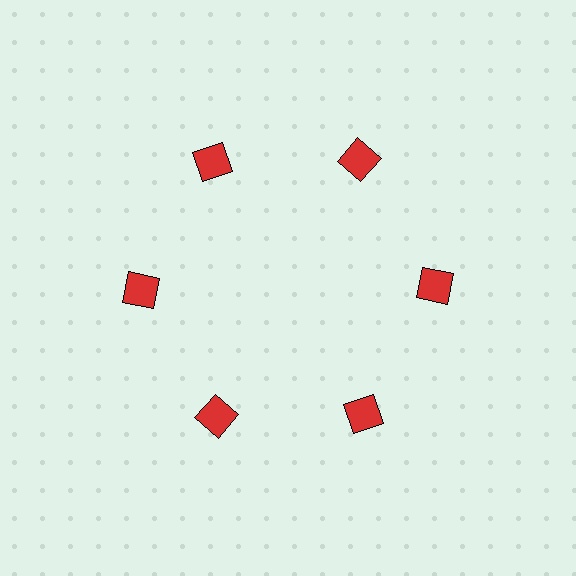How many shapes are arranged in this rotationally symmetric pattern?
There are 6 shapes, arranged in 6 groups of 1.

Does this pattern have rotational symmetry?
Yes, this pattern has 6-fold rotational symmetry. It looks the same after rotating 60 degrees around the center.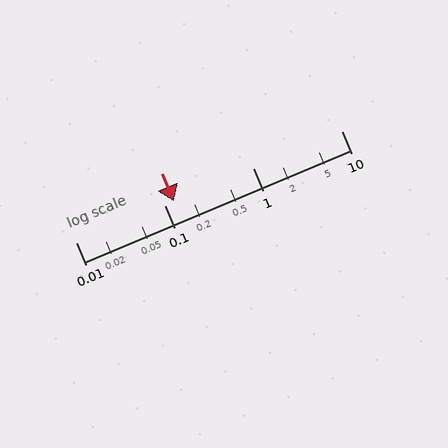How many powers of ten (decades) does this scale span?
The scale spans 3 decades, from 0.01 to 10.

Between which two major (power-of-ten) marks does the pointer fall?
The pointer is between 0.1 and 1.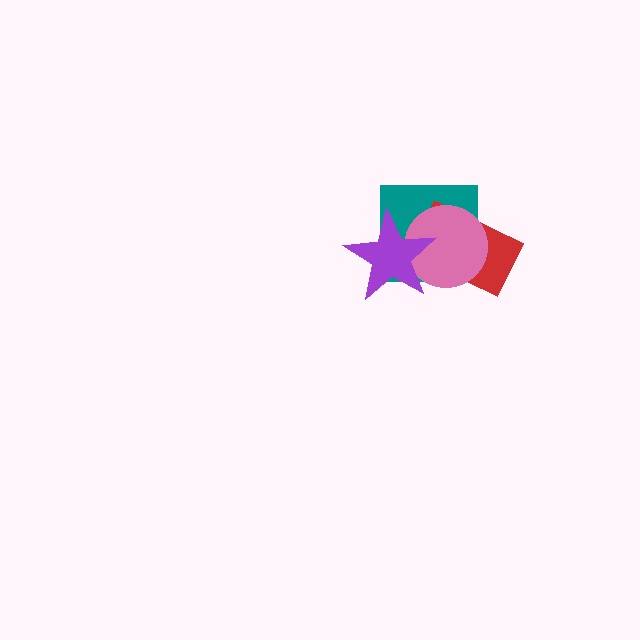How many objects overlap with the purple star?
3 objects overlap with the purple star.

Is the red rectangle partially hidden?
Yes, it is partially covered by another shape.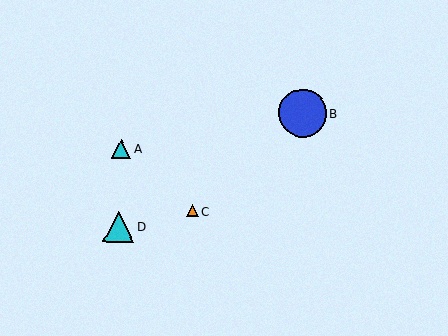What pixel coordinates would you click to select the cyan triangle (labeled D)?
Click at (118, 227) to select the cyan triangle D.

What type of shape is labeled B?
Shape B is a blue circle.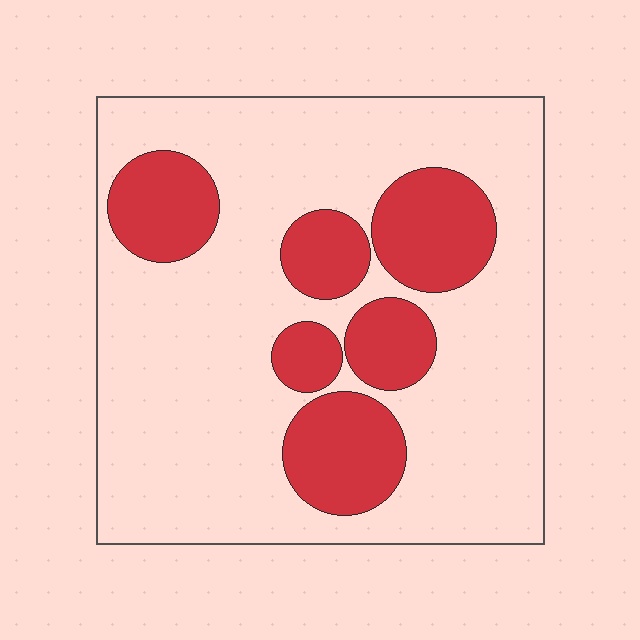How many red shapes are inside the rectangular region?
6.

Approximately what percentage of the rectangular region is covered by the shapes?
Approximately 25%.